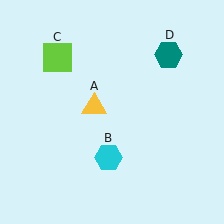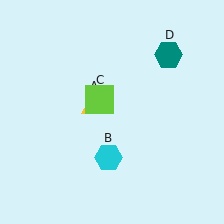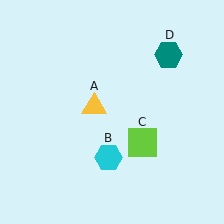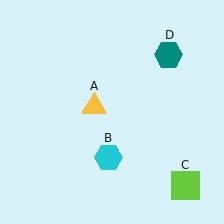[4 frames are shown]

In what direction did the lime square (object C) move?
The lime square (object C) moved down and to the right.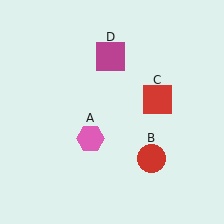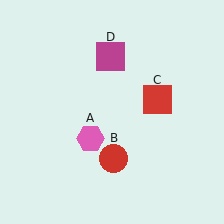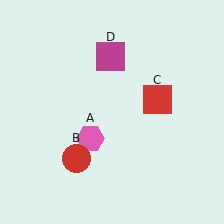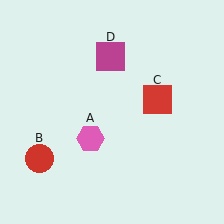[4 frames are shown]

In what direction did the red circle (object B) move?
The red circle (object B) moved left.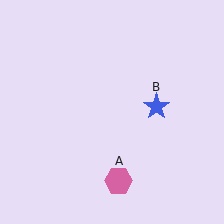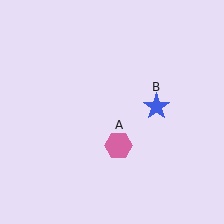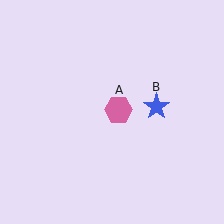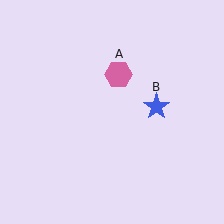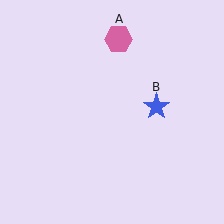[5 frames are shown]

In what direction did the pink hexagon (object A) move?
The pink hexagon (object A) moved up.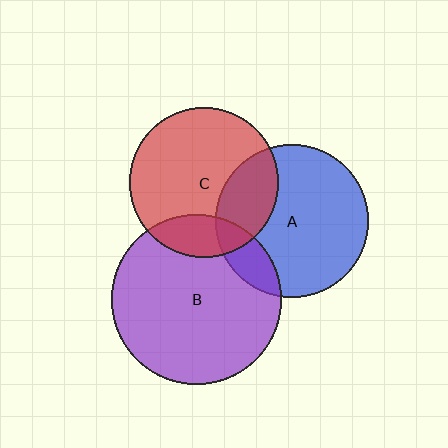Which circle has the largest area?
Circle B (purple).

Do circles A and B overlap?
Yes.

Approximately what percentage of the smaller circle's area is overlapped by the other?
Approximately 15%.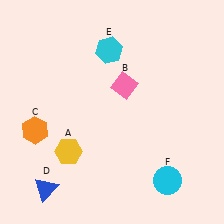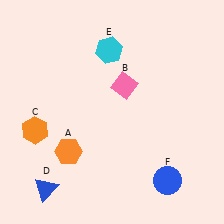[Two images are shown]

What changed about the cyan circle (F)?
In Image 1, F is cyan. In Image 2, it changed to blue.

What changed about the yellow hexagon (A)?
In Image 1, A is yellow. In Image 2, it changed to orange.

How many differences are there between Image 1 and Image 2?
There are 2 differences between the two images.